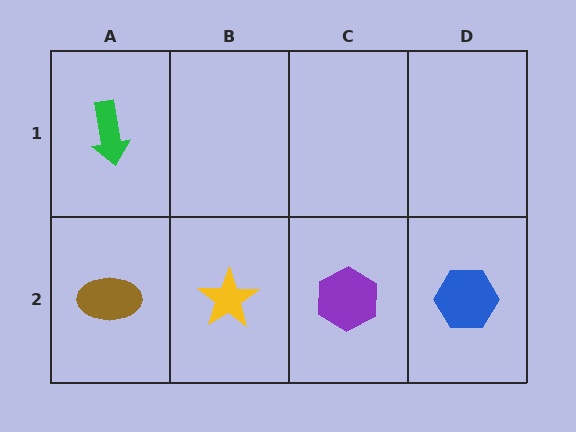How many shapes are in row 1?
1 shape.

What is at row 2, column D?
A blue hexagon.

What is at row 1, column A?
A green arrow.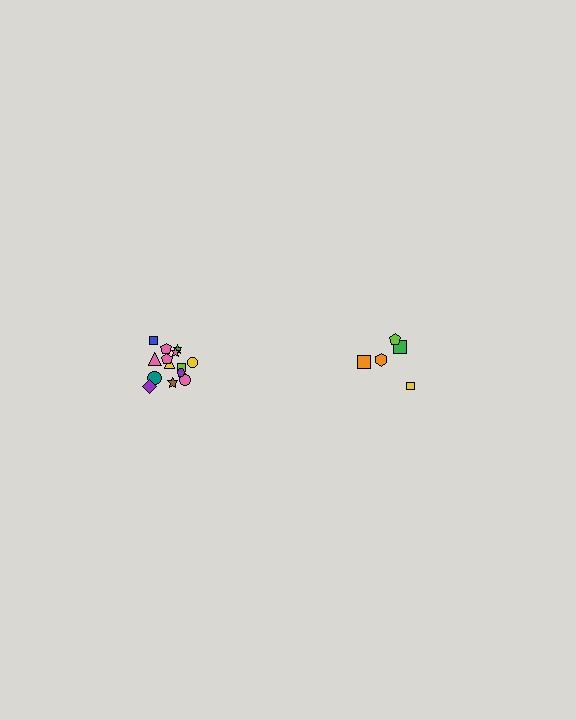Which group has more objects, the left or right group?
The left group.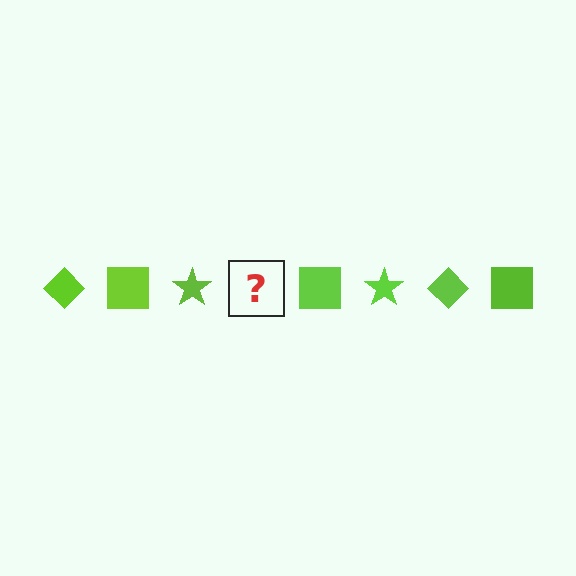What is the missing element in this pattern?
The missing element is a lime diamond.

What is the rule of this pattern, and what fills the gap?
The rule is that the pattern cycles through diamond, square, star shapes in lime. The gap should be filled with a lime diamond.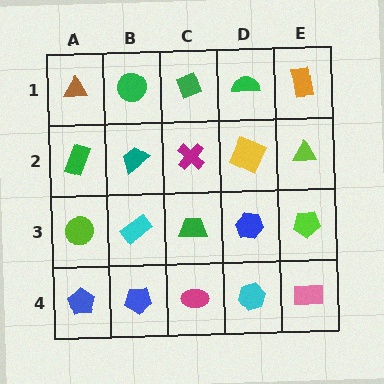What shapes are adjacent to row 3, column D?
A yellow square (row 2, column D), a cyan hexagon (row 4, column D), a green trapezoid (row 3, column C), a lime pentagon (row 3, column E).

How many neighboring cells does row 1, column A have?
2.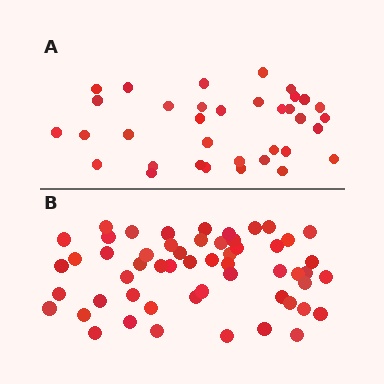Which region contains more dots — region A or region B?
Region B (the bottom region) has more dots.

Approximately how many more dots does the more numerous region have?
Region B has approximately 20 more dots than region A.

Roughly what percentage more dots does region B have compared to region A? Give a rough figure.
About 55% more.